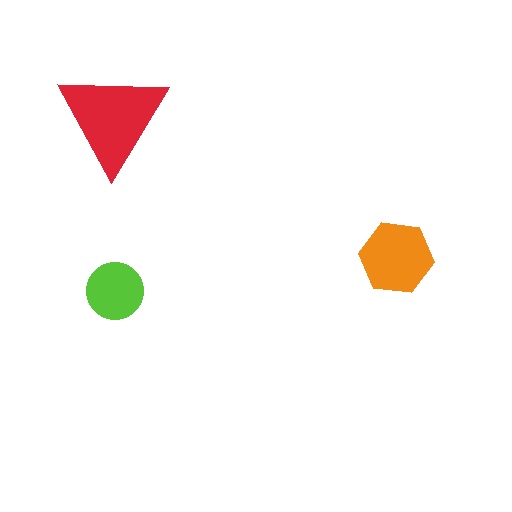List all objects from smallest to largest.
The lime circle, the orange hexagon, the red triangle.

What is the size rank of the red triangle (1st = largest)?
1st.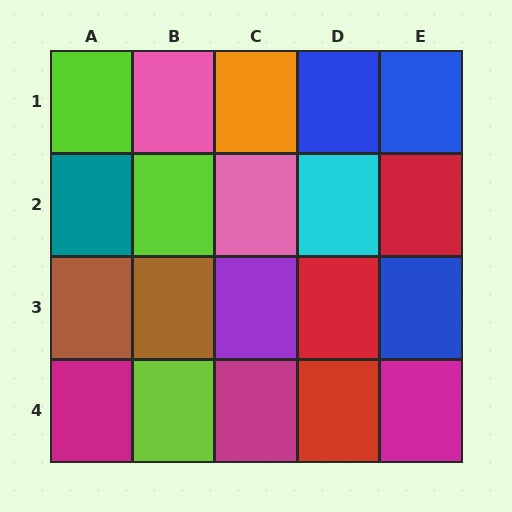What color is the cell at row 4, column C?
Magenta.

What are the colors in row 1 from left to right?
Lime, pink, orange, blue, blue.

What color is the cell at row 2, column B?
Lime.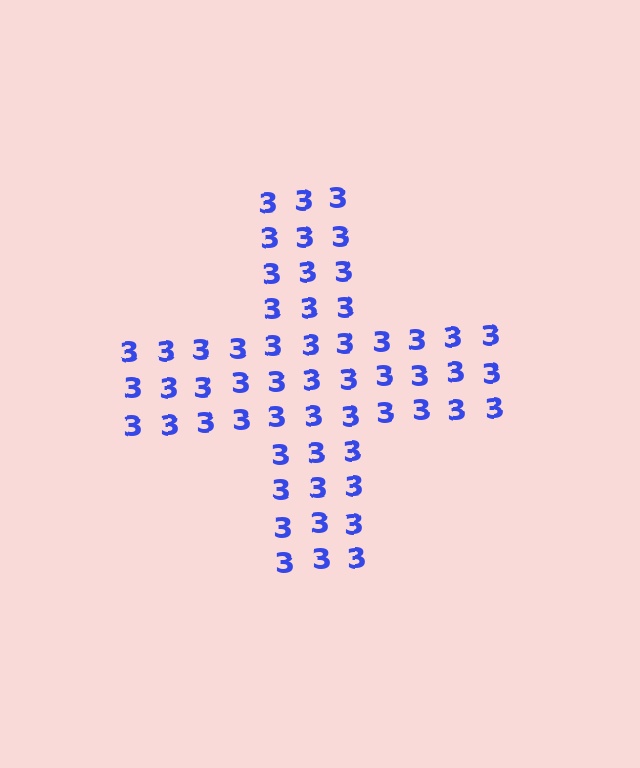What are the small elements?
The small elements are digit 3's.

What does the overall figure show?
The overall figure shows a cross.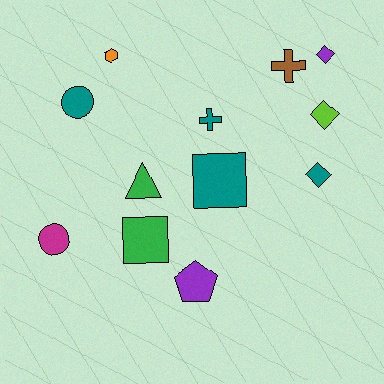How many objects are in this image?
There are 12 objects.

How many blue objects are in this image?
There are no blue objects.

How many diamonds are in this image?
There are 3 diamonds.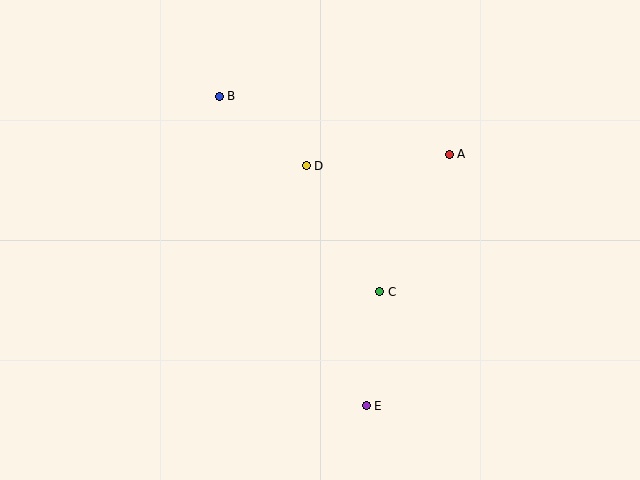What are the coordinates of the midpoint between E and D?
The midpoint between E and D is at (336, 286).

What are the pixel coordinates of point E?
Point E is at (366, 406).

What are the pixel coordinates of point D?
Point D is at (306, 166).